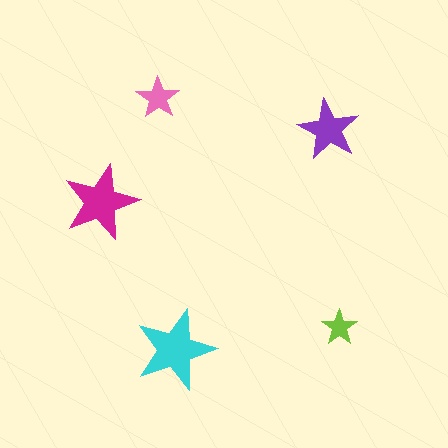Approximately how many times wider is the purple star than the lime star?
About 1.5 times wider.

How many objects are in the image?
There are 5 objects in the image.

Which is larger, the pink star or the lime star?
The pink one.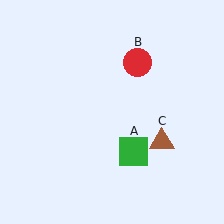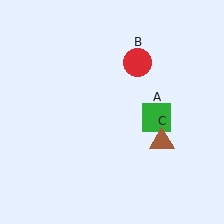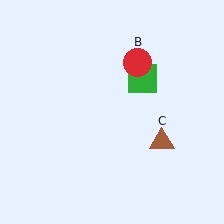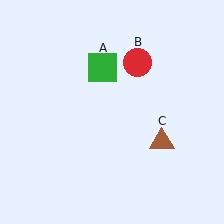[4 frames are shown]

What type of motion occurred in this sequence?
The green square (object A) rotated counterclockwise around the center of the scene.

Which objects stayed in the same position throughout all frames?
Red circle (object B) and brown triangle (object C) remained stationary.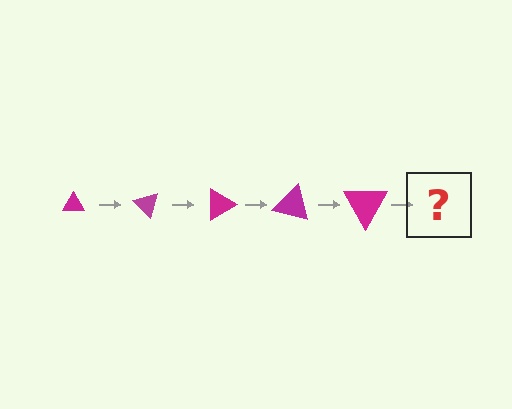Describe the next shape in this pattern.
It should be a triangle, larger than the previous one and rotated 225 degrees from the start.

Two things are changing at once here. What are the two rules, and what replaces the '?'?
The two rules are that the triangle grows larger each step and it rotates 45 degrees each step. The '?' should be a triangle, larger than the previous one and rotated 225 degrees from the start.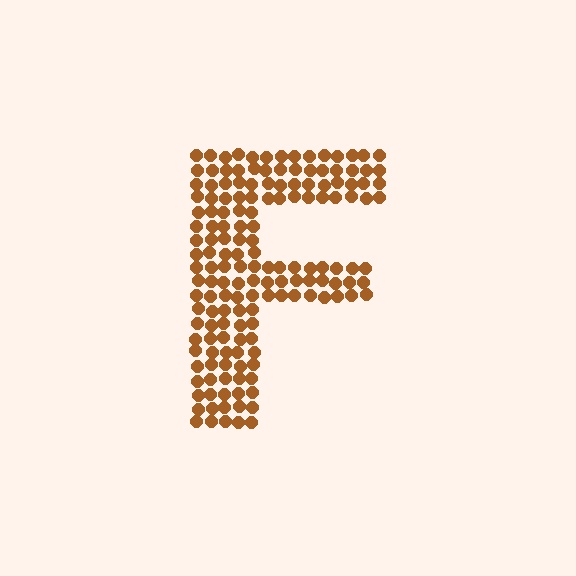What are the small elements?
The small elements are circles.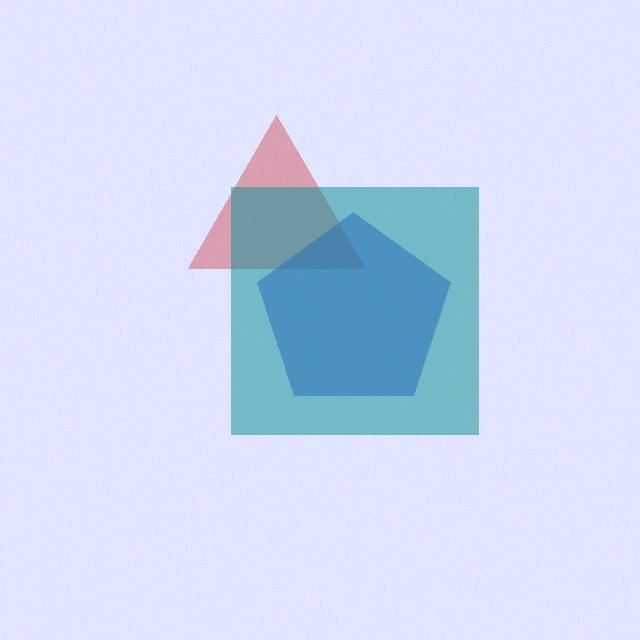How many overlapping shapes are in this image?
There are 3 overlapping shapes in the image.